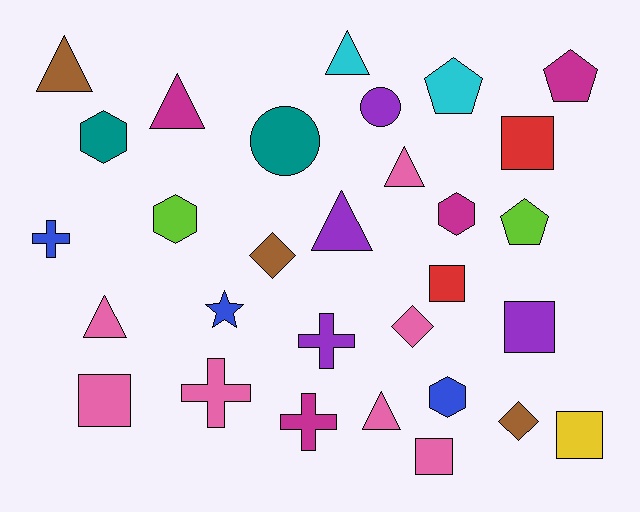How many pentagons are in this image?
There are 3 pentagons.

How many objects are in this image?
There are 30 objects.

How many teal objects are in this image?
There are 2 teal objects.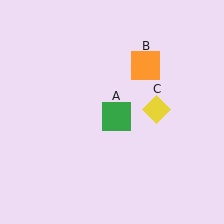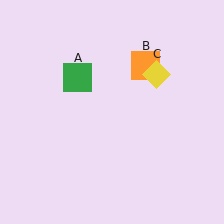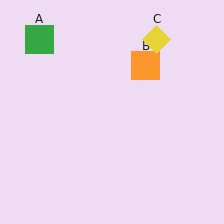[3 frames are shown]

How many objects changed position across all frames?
2 objects changed position: green square (object A), yellow diamond (object C).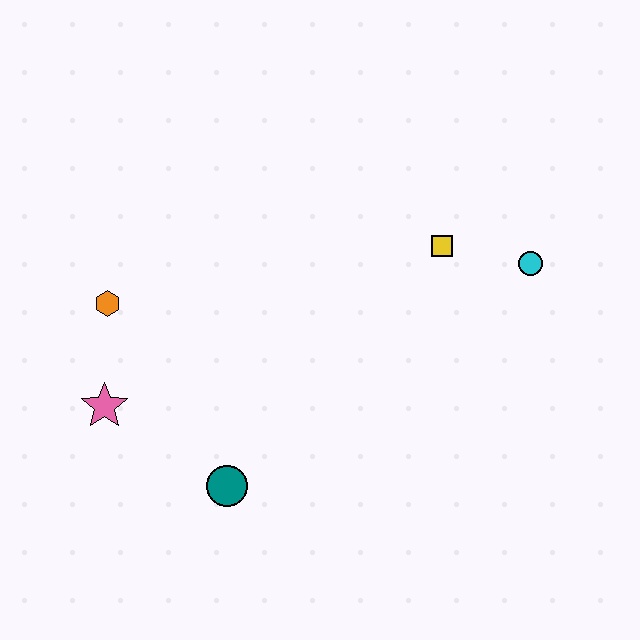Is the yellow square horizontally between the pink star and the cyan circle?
Yes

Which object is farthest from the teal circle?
The cyan circle is farthest from the teal circle.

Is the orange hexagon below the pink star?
No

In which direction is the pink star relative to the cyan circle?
The pink star is to the left of the cyan circle.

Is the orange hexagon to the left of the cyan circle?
Yes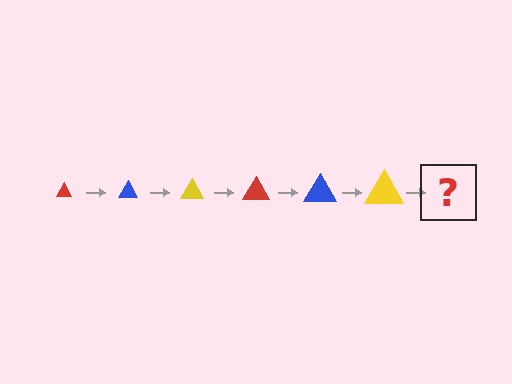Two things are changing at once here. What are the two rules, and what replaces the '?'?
The two rules are that the triangle grows larger each step and the color cycles through red, blue, and yellow. The '?' should be a red triangle, larger than the previous one.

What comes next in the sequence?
The next element should be a red triangle, larger than the previous one.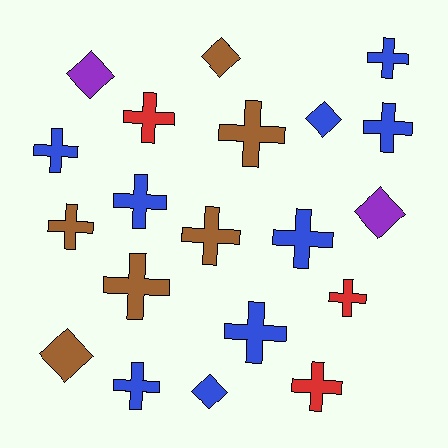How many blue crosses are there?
There are 7 blue crosses.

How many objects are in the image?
There are 20 objects.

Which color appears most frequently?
Blue, with 9 objects.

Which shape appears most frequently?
Cross, with 14 objects.